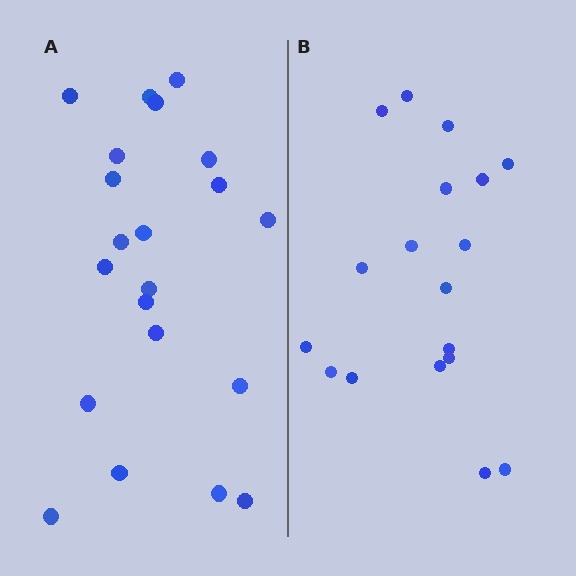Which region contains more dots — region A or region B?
Region A (the left region) has more dots.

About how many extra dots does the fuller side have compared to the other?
Region A has just a few more — roughly 2 or 3 more dots than region B.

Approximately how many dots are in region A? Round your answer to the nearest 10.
About 20 dots. (The exact count is 21, which rounds to 20.)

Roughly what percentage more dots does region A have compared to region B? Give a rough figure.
About 15% more.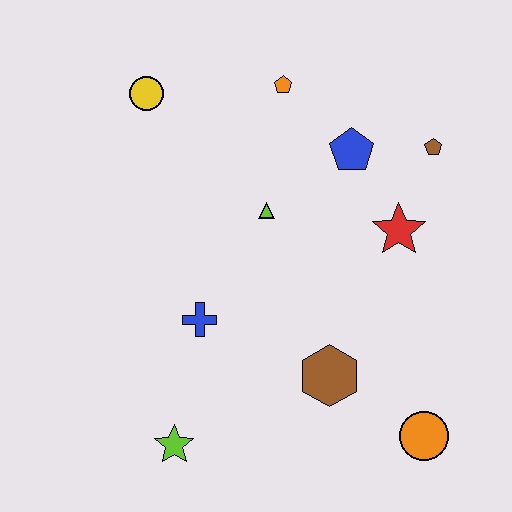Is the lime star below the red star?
Yes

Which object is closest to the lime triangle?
The blue pentagon is closest to the lime triangle.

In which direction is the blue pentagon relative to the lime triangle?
The blue pentagon is to the right of the lime triangle.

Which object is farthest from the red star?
The lime star is farthest from the red star.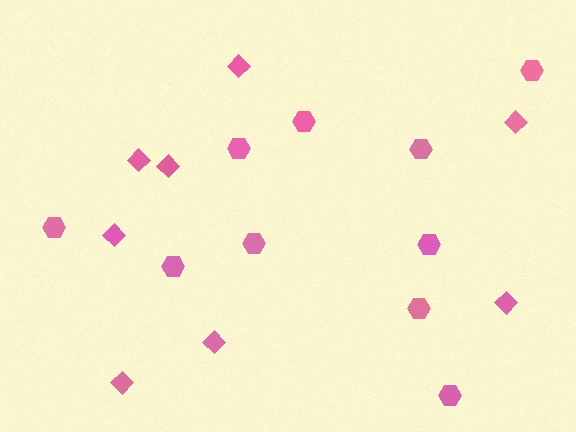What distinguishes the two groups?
There are 2 groups: one group of diamonds (8) and one group of hexagons (10).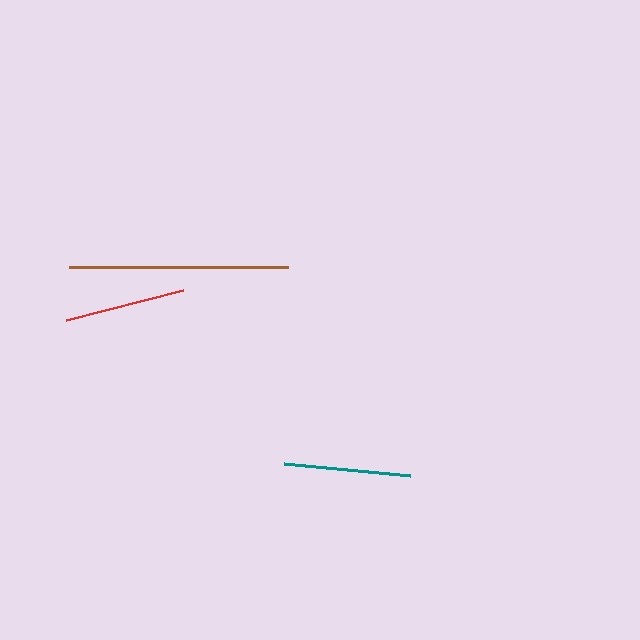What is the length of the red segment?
The red segment is approximately 121 pixels long.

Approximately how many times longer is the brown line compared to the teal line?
The brown line is approximately 1.7 times the length of the teal line.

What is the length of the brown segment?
The brown segment is approximately 219 pixels long.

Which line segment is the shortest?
The red line is the shortest at approximately 121 pixels.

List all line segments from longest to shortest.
From longest to shortest: brown, teal, red.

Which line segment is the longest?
The brown line is the longest at approximately 219 pixels.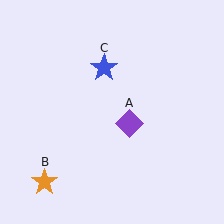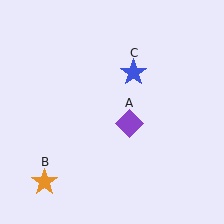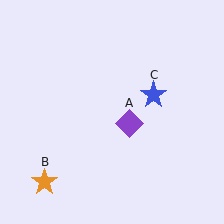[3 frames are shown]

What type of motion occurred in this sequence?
The blue star (object C) rotated clockwise around the center of the scene.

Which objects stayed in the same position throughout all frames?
Purple diamond (object A) and orange star (object B) remained stationary.